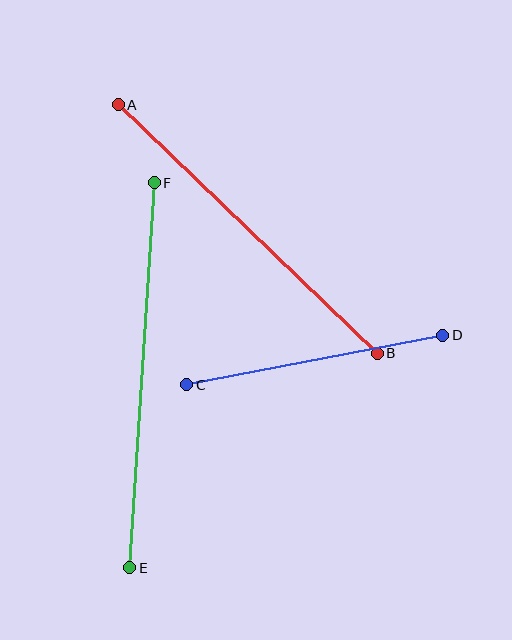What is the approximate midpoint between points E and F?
The midpoint is at approximately (142, 375) pixels.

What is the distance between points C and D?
The distance is approximately 261 pixels.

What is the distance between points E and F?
The distance is approximately 386 pixels.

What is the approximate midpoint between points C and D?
The midpoint is at approximately (315, 360) pixels.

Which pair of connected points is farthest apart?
Points E and F are farthest apart.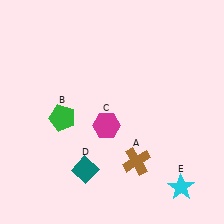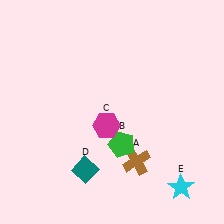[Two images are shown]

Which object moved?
The green pentagon (B) moved right.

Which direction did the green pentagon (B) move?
The green pentagon (B) moved right.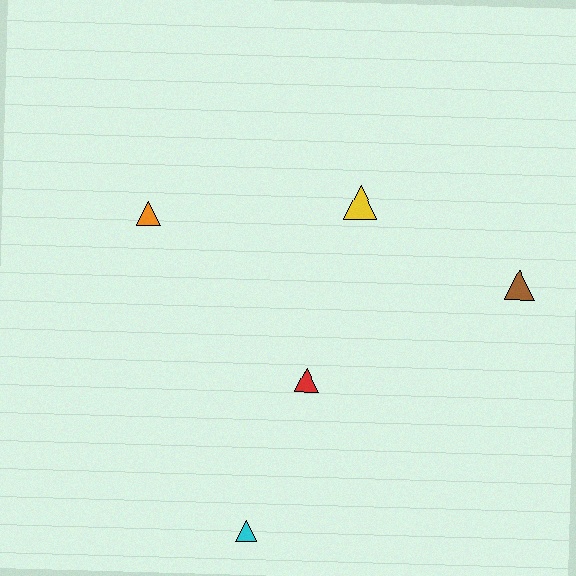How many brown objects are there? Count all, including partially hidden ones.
There is 1 brown object.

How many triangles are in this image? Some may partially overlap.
There are 5 triangles.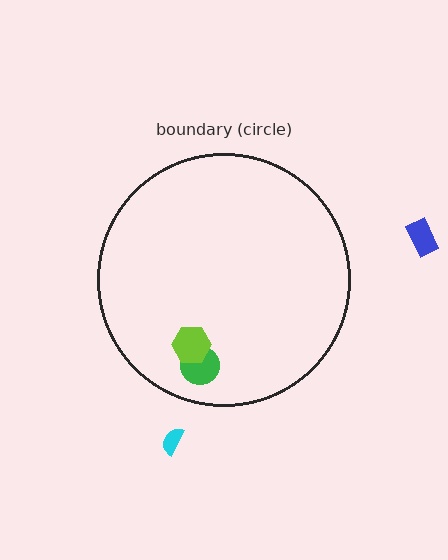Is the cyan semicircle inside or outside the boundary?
Outside.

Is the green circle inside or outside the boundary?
Inside.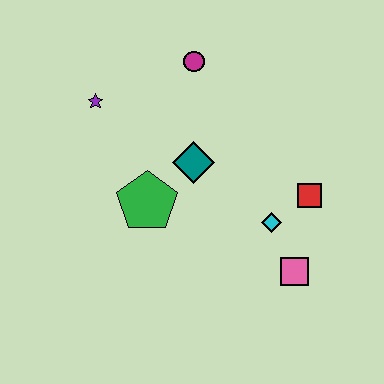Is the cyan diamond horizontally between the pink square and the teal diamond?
Yes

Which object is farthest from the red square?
The purple star is farthest from the red square.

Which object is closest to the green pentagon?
The teal diamond is closest to the green pentagon.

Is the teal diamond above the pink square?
Yes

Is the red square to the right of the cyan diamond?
Yes